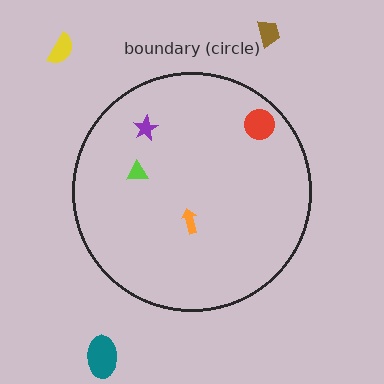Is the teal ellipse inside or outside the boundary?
Outside.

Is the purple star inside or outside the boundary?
Inside.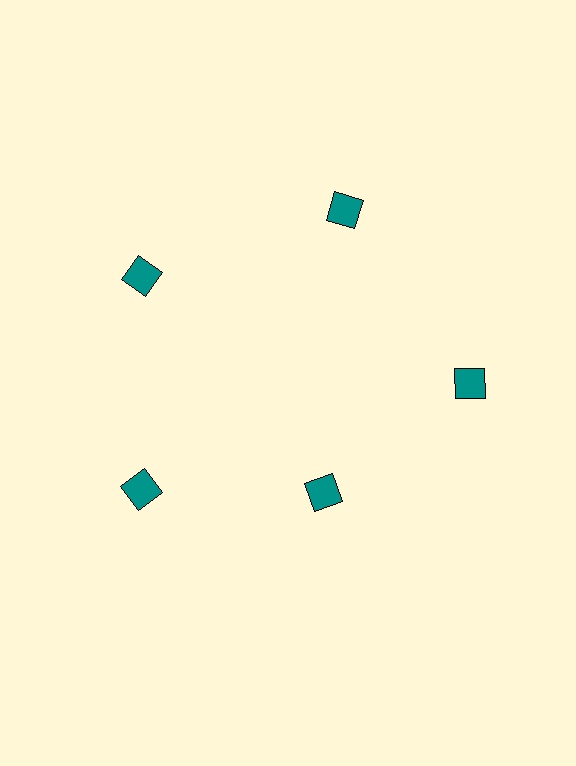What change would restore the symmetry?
The symmetry would be restored by moving it outward, back onto the ring so that all 5 squares sit at equal angles and equal distance from the center.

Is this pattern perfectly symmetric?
No. The 5 teal squares are arranged in a ring, but one element near the 5 o'clock position is pulled inward toward the center, breaking the 5-fold rotational symmetry.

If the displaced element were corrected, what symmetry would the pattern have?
It would have 5-fold rotational symmetry — the pattern would map onto itself every 72 degrees.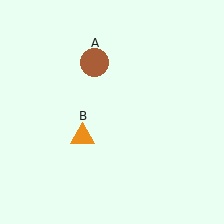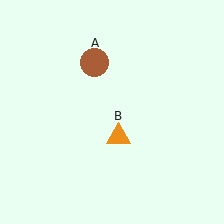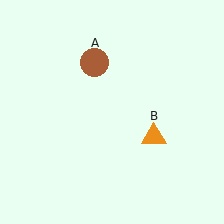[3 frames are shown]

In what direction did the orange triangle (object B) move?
The orange triangle (object B) moved right.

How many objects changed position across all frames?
1 object changed position: orange triangle (object B).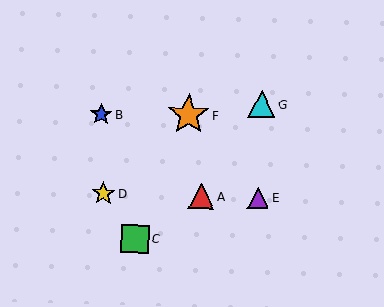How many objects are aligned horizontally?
3 objects (A, D, E) are aligned horizontally.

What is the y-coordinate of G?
Object G is at y≈104.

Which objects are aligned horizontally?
Objects A, D, E are aligned horizontally.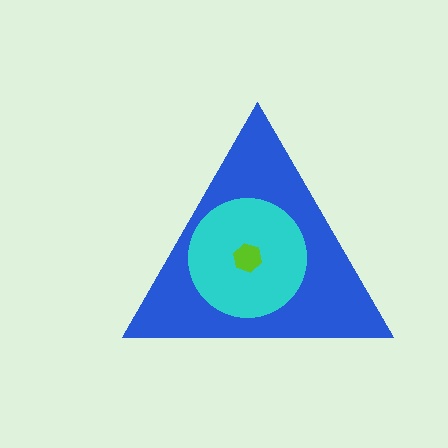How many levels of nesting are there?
3.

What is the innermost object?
The lime hexagon.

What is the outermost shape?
The blue triangle.